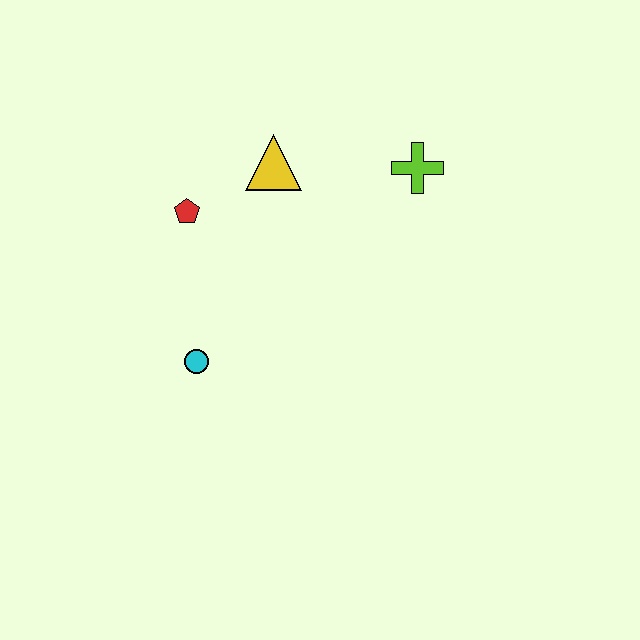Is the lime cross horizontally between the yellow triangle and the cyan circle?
No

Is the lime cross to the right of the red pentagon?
Yes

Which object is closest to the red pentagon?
The yellow triangle is closest to the red pentagon.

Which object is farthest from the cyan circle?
The lime cross is farthest from the cyan circle.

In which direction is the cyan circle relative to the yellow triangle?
The cyan circle is below the yellow triangle.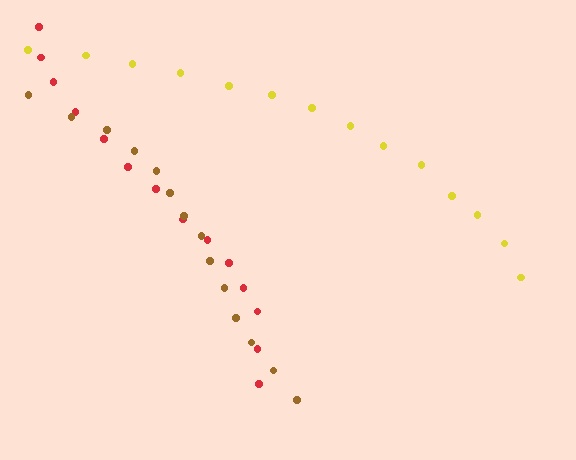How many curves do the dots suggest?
There are 3 distinct paths.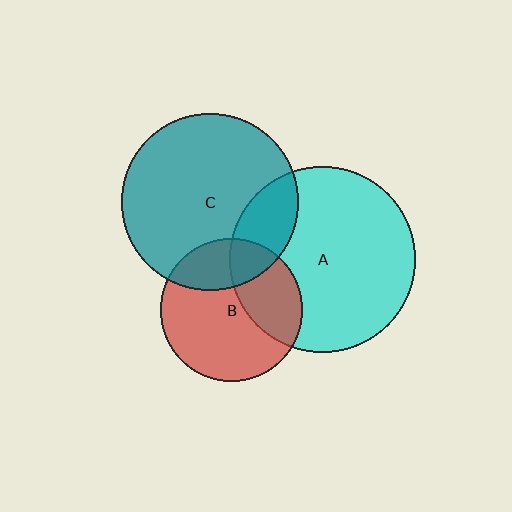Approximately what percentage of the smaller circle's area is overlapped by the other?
Approximately 35%.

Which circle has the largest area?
Circle A (cyan).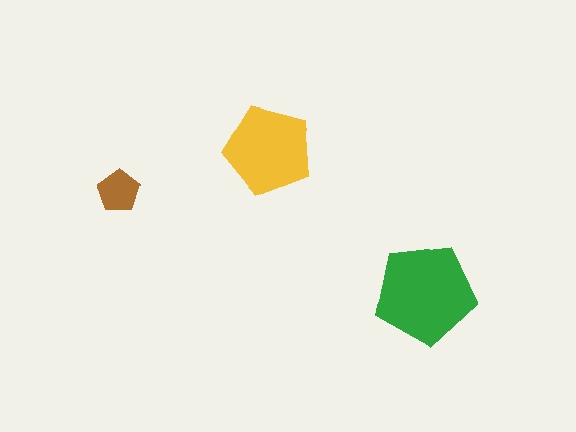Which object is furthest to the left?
The brown pentagon is leftmost.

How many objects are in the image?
There are 3 objects in the image.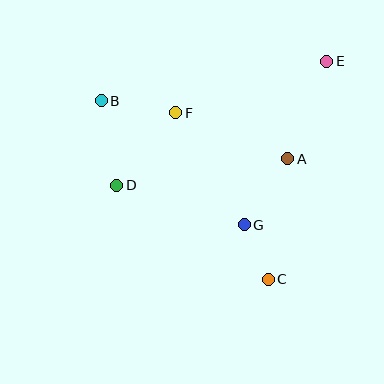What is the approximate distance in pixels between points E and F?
The distance between E and F is approximately 159 pixels.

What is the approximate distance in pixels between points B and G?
The distance between B and G is approximately 189 pixels.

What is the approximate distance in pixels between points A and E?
The distance between A and E is approximately 105 pixels.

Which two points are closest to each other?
Points C and G are closest to each other.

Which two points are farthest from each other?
Points B and C are farthest from each other.